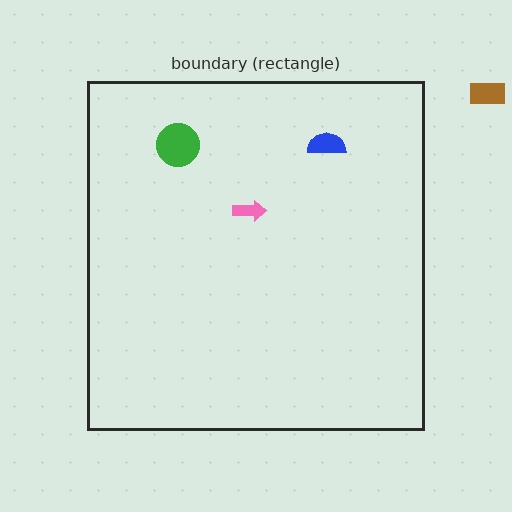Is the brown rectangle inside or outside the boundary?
Outside.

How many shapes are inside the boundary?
3 inside, 1 outside.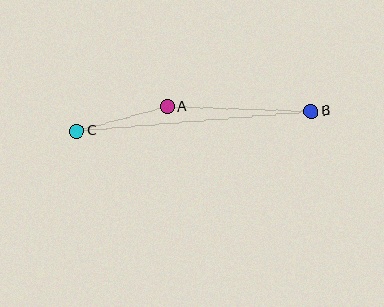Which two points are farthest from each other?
Points B and C are farthest from each other.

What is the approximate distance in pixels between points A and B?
The distance between A and B is approximately 144 pixels.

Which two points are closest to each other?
Points A and C are closest to each other.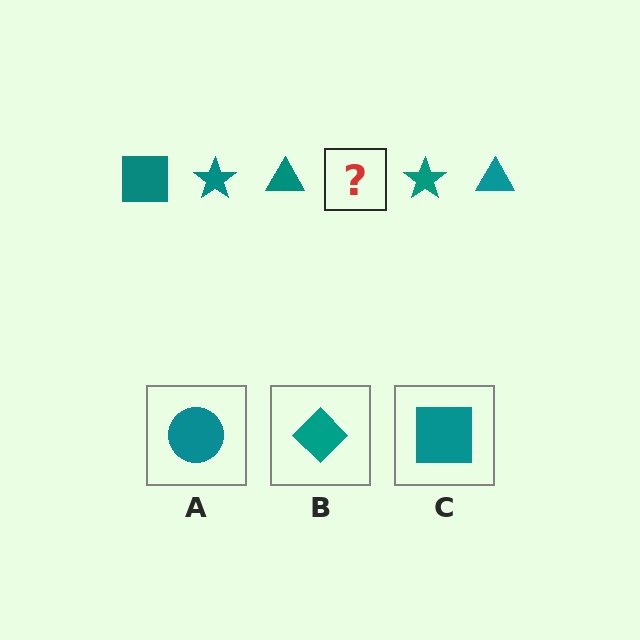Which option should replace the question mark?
Option C.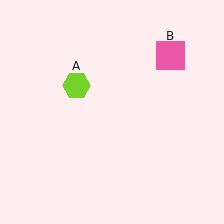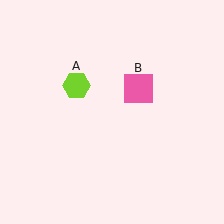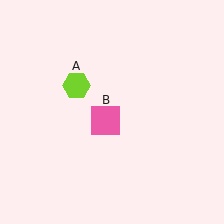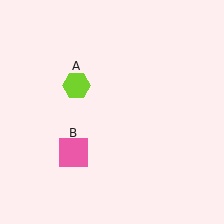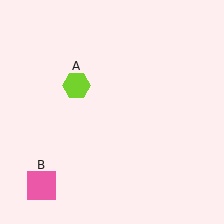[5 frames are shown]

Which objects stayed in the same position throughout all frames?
Lime hexagon (object A) remained stationary.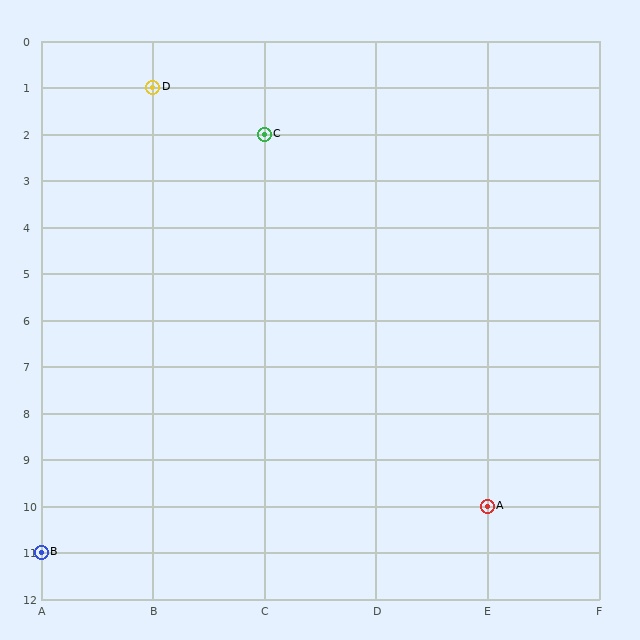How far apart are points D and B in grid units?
Points D and B are 1 column and 10 rows apart (about 10.0 grid units diagonally).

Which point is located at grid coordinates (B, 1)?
Point D is at (B, 1).